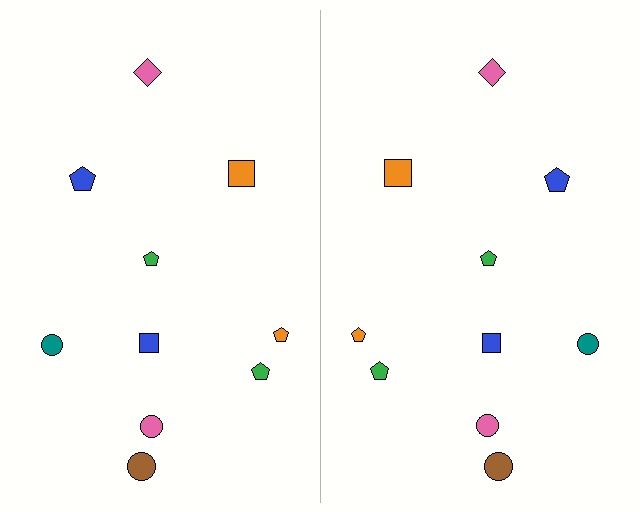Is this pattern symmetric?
Yes, this pattern has bilateral (reflection) symmetry.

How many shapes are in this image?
There are 20 shapes in this image.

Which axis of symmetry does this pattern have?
The pattern has a vertical axis of symmetry running through the center of the image.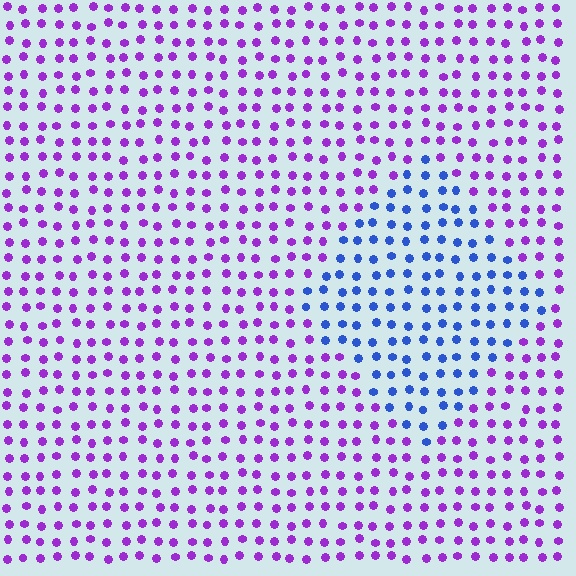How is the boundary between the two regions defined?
The boundary is defined purely by a slight shift in hue (about 58 degrees). Spacing, size, and orientation are identical on both sides.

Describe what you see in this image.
The image is filled with small purple elements in a uniform arrangement. A diamond-shaped region is visible where the elements are tinted to a slightly different hue, forming a subtle color boundary.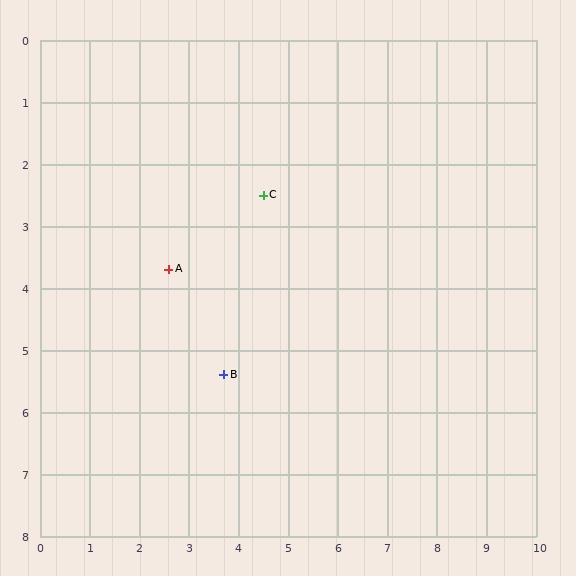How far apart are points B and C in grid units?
Points B and C are about 3.0 grid units apart.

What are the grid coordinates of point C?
Point C is at approximately (4.5, 2.5).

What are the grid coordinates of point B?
Point B is at approximately (3.7, 5.4).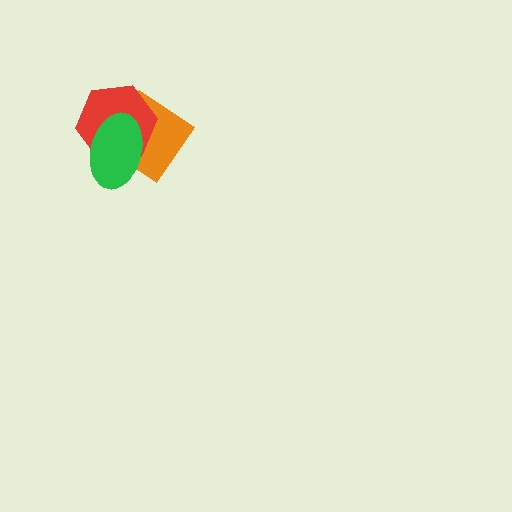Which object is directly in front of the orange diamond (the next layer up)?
The red hexagon is directly in front of the orange diamond.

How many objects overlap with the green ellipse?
2 objects overlap with the green ellipse.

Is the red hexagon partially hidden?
Yes, it is partially covered by another shape.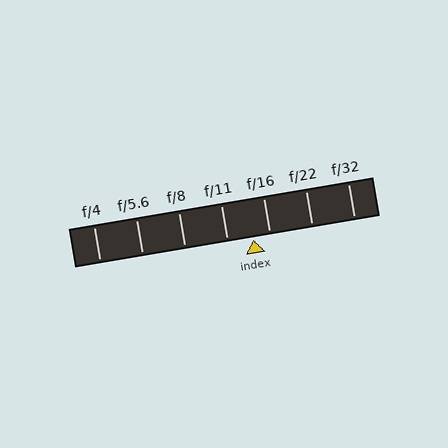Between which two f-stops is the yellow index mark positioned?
The index mark is between f/11 and f/16.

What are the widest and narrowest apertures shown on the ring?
The widest aperture shown is f/4 and the narrowest is f/32.